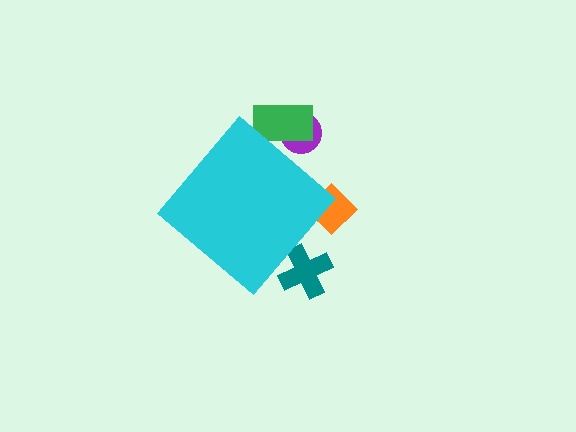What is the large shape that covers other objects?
A cyan diamond.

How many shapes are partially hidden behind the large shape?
4 shapes are partially hidden.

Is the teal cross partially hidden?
Yes, the teal cross is partially hidden behind the cyan diamond.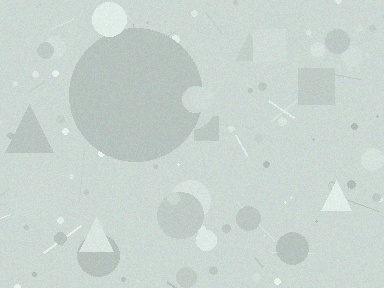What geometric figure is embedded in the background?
A circle is embedded in the background.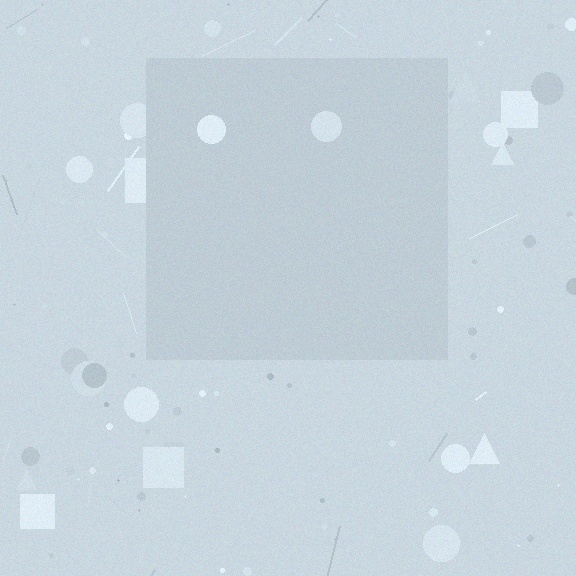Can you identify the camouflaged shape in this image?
The camouflaged shape is a square.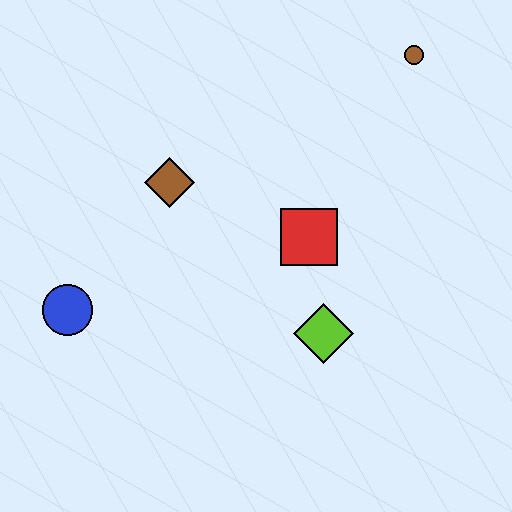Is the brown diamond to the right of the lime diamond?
No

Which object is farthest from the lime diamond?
The brown circle is farthest from the lime diamond.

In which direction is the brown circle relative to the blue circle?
The brown circle is to the right of the blue circle.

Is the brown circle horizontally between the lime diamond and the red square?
No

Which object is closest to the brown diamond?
The red square is closest to the brown diamond.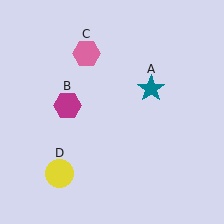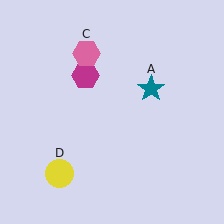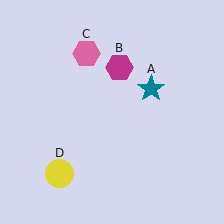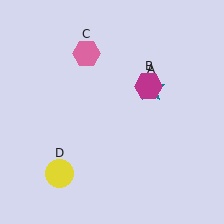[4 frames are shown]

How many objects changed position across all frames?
1 object changed position: magenta hexagon (object B).